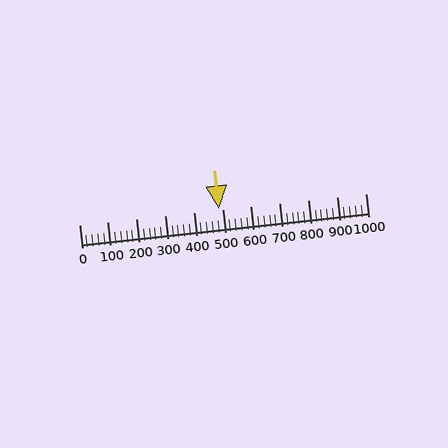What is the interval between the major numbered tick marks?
The major tick marks are spaced 100 units apart.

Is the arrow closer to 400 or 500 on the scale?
The arrow is closer to 500.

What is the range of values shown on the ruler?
The ruler shows values from 0 to 1000.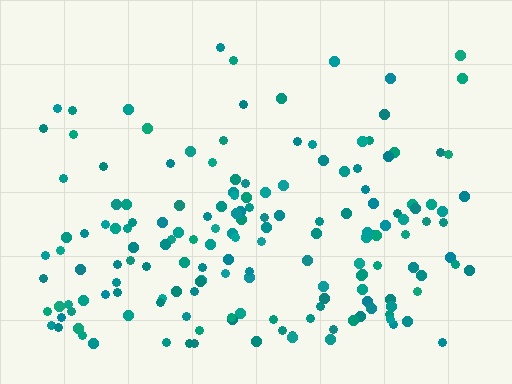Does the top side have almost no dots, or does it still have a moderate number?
Still a moderate number, just noticeably fewer than the bottom.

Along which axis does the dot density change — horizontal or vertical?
Vertical.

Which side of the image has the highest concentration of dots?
The bottom.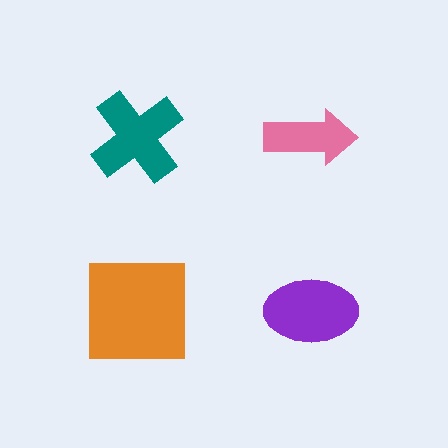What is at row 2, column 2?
A purple ellipse.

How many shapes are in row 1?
2 shapes.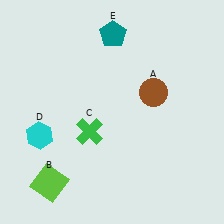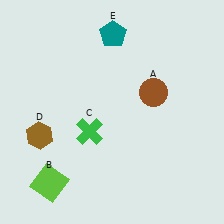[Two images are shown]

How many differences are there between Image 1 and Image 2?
There is 1 difference between the two images.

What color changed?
The hexagon (D) changed from cyan in Image 1 to brown in Image 2.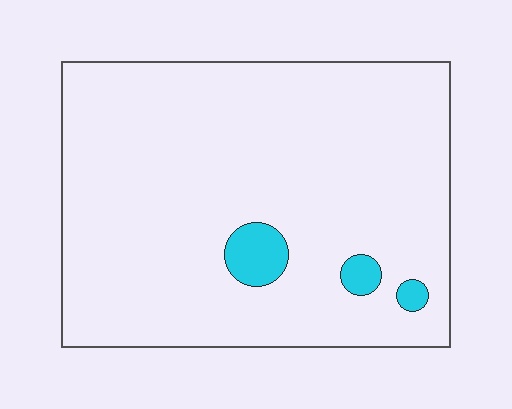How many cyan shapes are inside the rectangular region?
3.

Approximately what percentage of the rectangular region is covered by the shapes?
Approximately 5%.